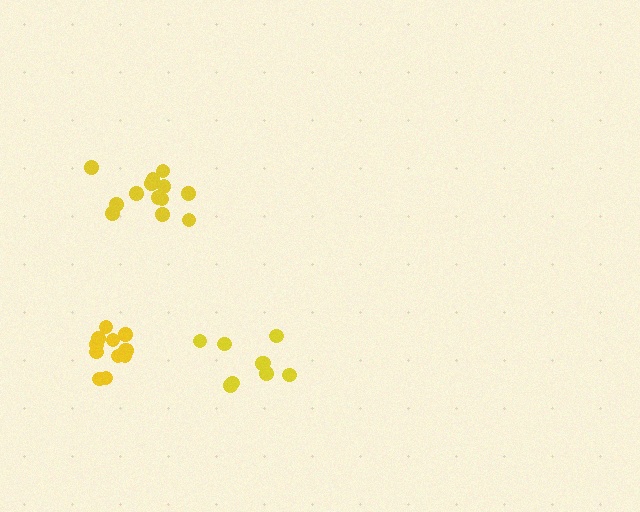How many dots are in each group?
Group 1: 9 dots, Group 2: 13 dots, Group 3: 12 dots (34 total).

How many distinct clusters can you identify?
There are 3 distinct clusters.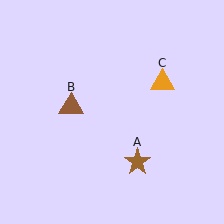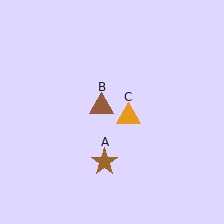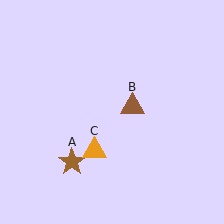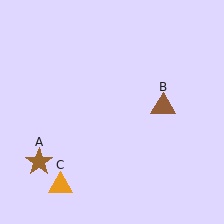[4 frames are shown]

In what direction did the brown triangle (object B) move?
The brown triangle (object B) moved right.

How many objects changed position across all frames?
3 objects changed position: brown star (object A), brown triangle (object B), orange triangle (object C).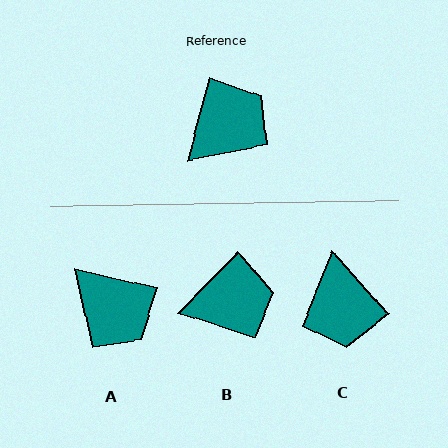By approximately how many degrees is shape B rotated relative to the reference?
Approximately 29 degrees clockwise.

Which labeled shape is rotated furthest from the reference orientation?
C, about 123 degrees away.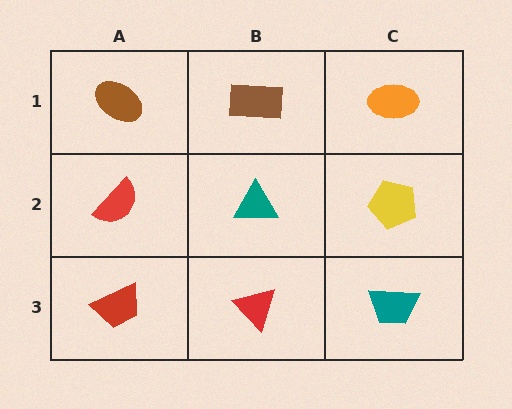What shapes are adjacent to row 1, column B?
A teal triangle (row 2, column B), a brown ellipse (row 1, column A), an orange ellipse (row 1, column C).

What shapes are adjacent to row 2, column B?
A brown rectangle (row 1, column B), a red triangle (row 3, column B), a red semicircle (row 2, column A), a yellow pentagon (row 2, column C).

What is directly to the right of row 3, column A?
A red triangle.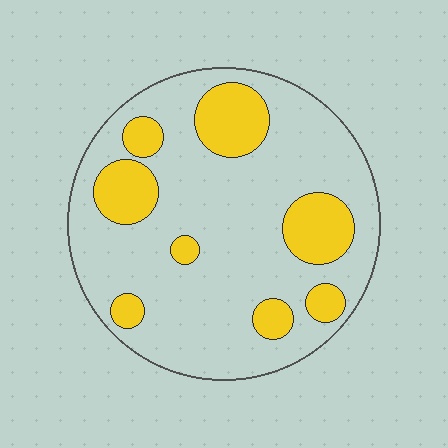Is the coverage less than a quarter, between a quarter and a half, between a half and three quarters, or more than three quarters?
Less than a quarter.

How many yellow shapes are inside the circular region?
8.